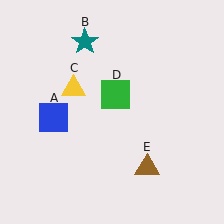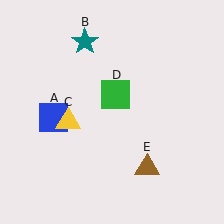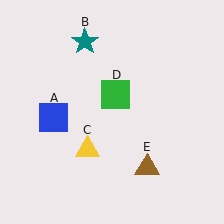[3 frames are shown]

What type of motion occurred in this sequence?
The yellow triangle (object C) rotated counterclockwise around the center of the scene.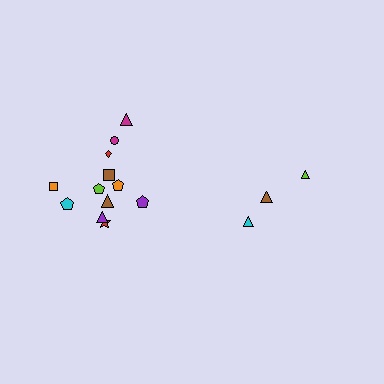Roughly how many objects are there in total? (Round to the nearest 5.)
Roughly 15 objects in total.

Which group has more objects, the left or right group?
The left group.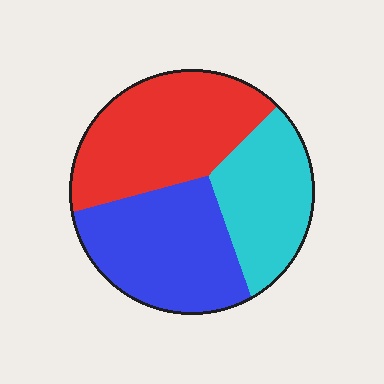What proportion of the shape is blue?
Blue covers 35% of the shape.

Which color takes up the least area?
Cyan, at roughly 25%.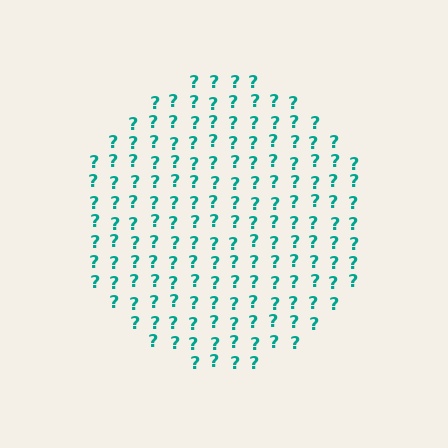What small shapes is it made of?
It is made of small question marks.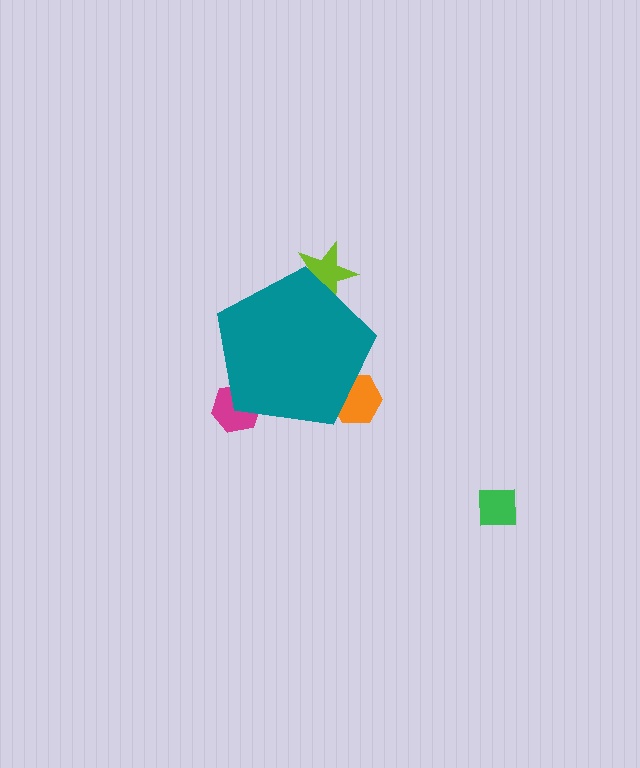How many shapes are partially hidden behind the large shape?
3 shapes are partially hidden.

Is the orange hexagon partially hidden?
Yes, the orange hexagon is partially hidden behind the teal pentagon.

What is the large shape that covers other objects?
A teal pentagon.